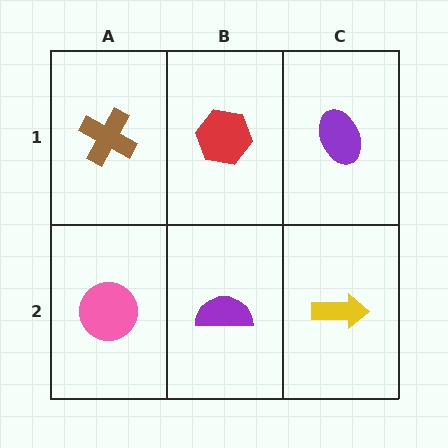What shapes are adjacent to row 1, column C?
A yellow arrow (row 2, column C), a red hexagon (row 1, column B).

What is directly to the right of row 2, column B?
A yellow arrow.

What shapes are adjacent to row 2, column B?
A red hexagon (row 1, column B), a pink circle (row 2, column A), a yellow arrow (row 2, column C).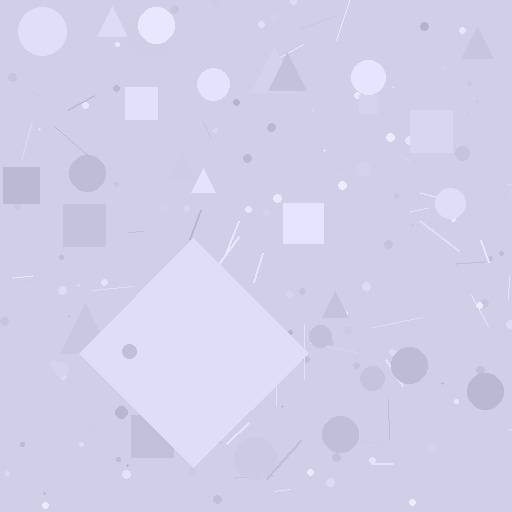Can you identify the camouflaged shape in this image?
The camouflaged shape is a diamond.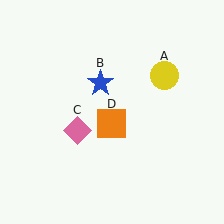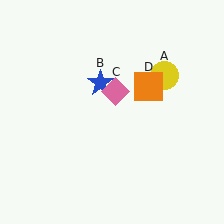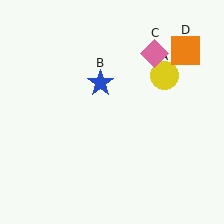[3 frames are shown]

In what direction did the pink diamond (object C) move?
The pink diamond (object C) moved up and to the right.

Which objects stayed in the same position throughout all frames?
Yellow circle (object A) and blue star (object B) remained stationary.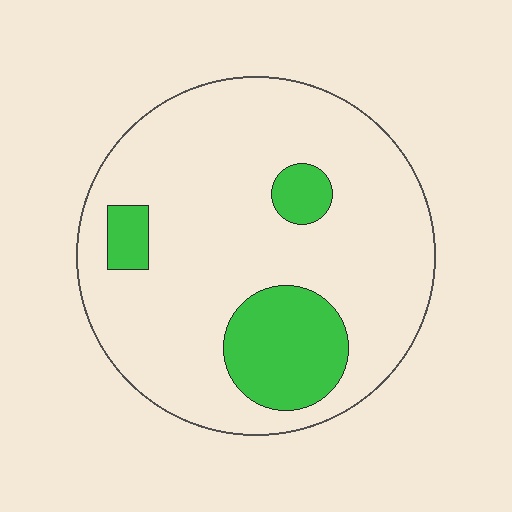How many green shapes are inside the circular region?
3.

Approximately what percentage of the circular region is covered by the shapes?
Approximately 20%.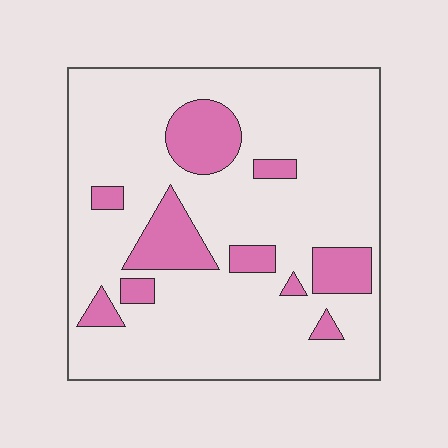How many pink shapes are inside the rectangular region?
10.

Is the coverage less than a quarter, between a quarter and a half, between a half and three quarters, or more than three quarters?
Less than a quarter.